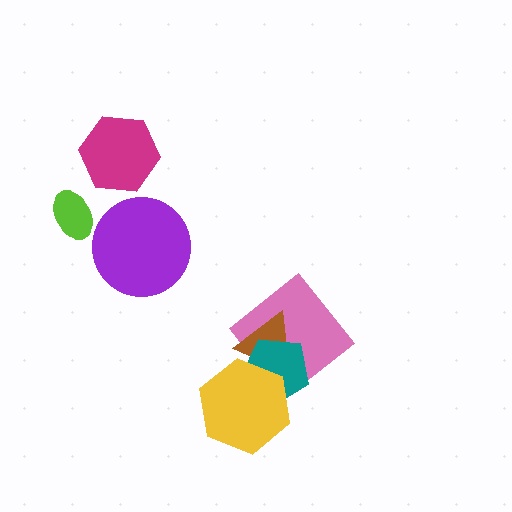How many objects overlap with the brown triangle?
3 objects overlap with the brown triangle.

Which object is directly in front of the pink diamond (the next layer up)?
The brown triangle is directly in front of the pink diamond.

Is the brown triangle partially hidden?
Yes, it is partially covered by another shape.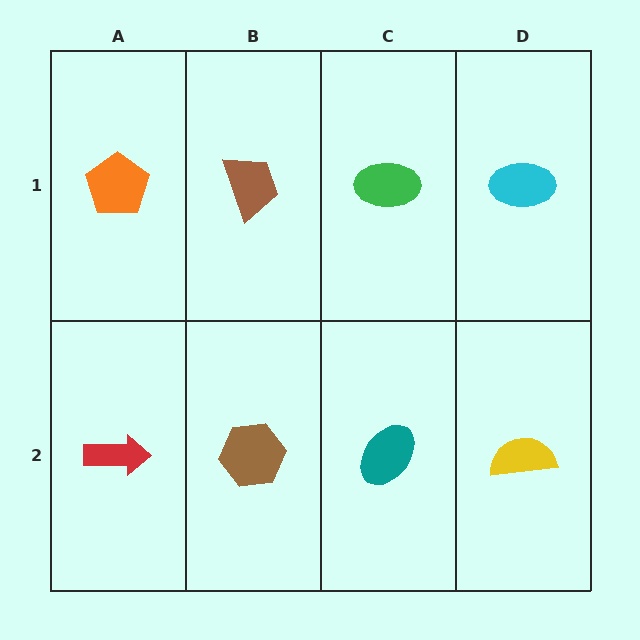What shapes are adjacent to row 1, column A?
A red arrow (row 2, column A), a brown trapezoid (row 1, column B).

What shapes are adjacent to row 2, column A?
An orange pentagon (row 1, column A), a brown hexagon (row 2, column B).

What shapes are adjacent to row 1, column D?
A yellow semicircle (row 2, column D), a green ellipse (row 1, column C).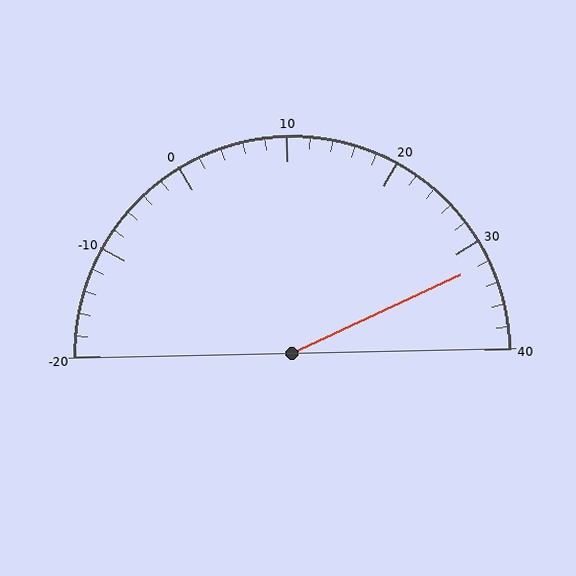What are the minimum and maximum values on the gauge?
The gauge ranges from -20 to 40.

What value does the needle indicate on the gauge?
The needle indicates approximately 32.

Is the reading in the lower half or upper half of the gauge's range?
The reading is in the upper half of the range (-20 to 40).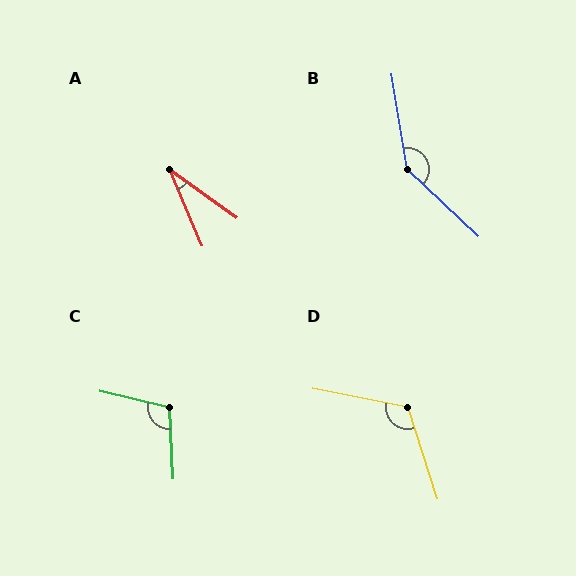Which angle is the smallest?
A, at approximately 32 degrees.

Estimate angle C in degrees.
Approximately 106 degrees.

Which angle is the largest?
B, at approximately 142 degrees.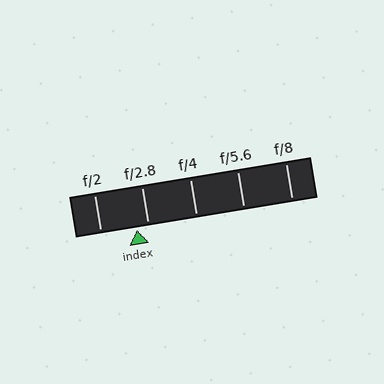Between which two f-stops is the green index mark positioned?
The index mark is between f/2 and f/2.8.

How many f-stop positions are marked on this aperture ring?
There are 5 f-stop positions marked.